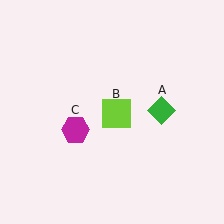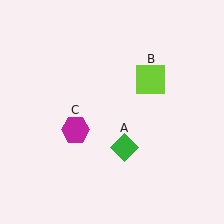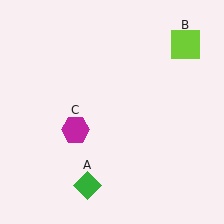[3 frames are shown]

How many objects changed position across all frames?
2 objects changed position: green diamond (object A), lime square (object B).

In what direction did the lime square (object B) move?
The lime square (object B) moved up and to the right.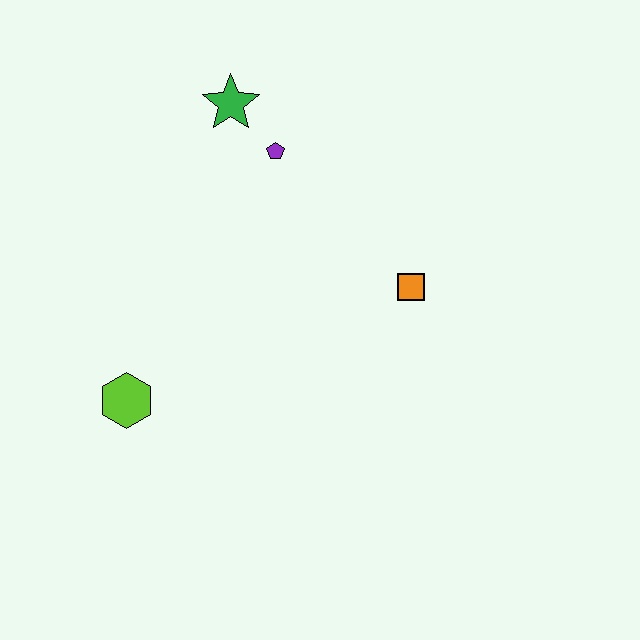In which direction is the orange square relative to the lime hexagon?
The orange square is to the right of the lime hexagon.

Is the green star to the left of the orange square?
Yes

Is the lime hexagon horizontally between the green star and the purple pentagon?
No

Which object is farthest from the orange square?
The lime hexagon is farthest from the orange square.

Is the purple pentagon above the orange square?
Yes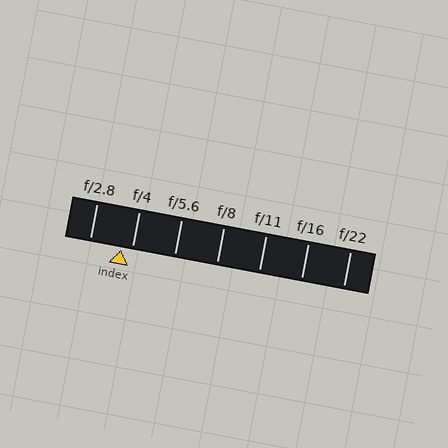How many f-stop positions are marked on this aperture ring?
There are 7 f-stop positions marked.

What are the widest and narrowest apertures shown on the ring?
The widest aperture shown is f/2.8 and the narrowest is f/22.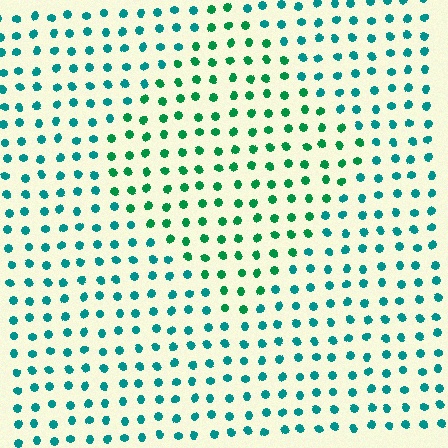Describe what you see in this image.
The image is filled with small teal elements in a uniform arrangement. A diamond-shaped region is visible where the elements are tinted to a slightly different hue, forming a subtle color boundary.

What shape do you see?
I see a diamond.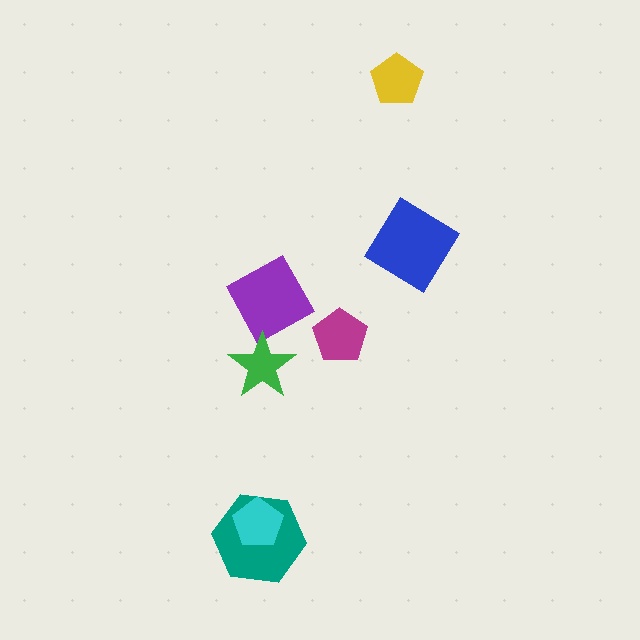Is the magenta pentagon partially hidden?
No, no other shape covers it.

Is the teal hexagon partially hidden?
Yes, it is partially covered by another shape.